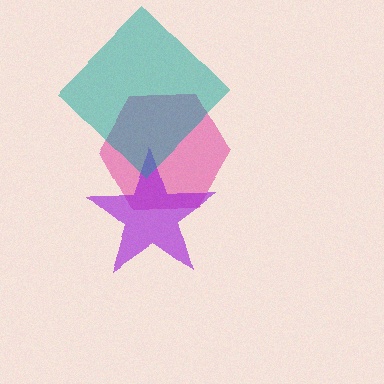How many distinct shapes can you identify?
There are 3 distinct shapes: a pink hexagon, a purple star, a teal diamond.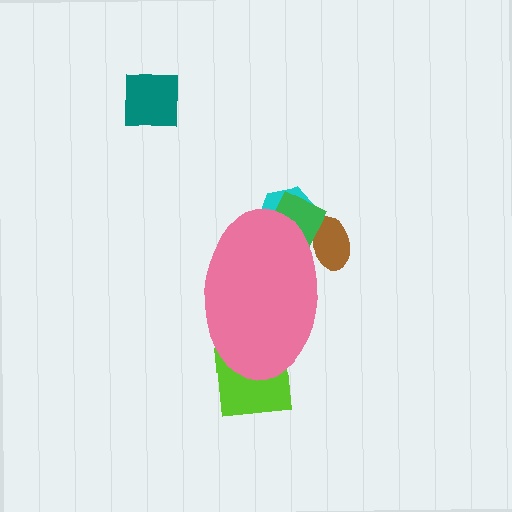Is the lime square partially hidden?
Yes, the lime square is partially hidden behind the pink ellipse.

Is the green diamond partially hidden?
Yes, the green diamond is partially hidden behind the pink ellipse.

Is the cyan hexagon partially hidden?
Yes, the cyan hexagon is partially hidden behind the pink ellipse.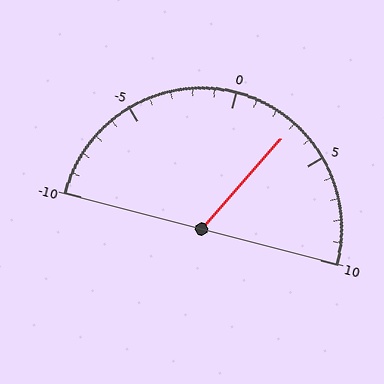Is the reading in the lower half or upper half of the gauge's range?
The reading is in the upper half of the range (-10 to 10).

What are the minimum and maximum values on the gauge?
The gauge ranges from -10 to 10.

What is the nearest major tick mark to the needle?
The nearest major tick mark is 5.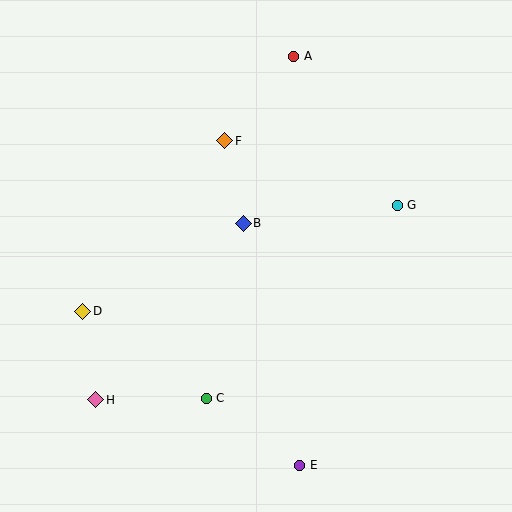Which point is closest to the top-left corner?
Point F is closest to the top-left corner.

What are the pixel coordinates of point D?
Point D is at (83, 311).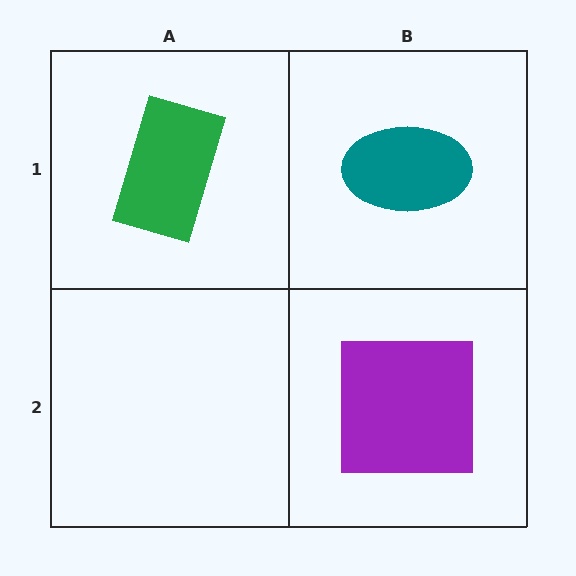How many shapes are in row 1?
2 shapes.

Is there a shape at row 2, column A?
No, that cell is empty.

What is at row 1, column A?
A green rectangle.